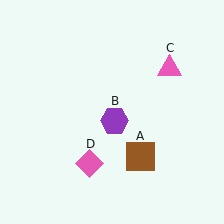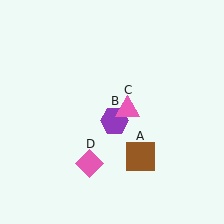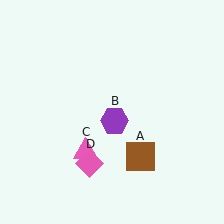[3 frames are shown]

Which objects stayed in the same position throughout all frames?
Brown square (object A) and purple hexagon (object B) and pink diamond (object D) remained stationary.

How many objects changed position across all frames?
1 object changed position: pink triangle (object C).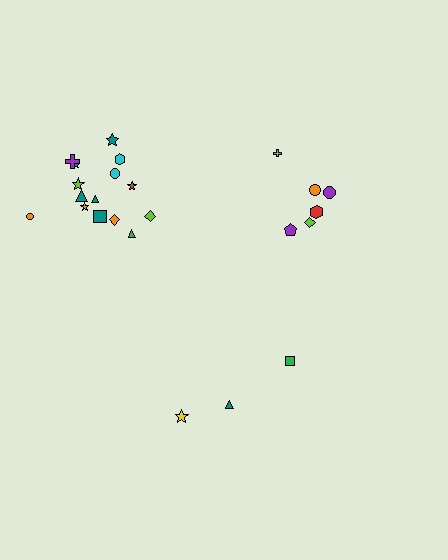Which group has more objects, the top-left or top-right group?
The top-left group.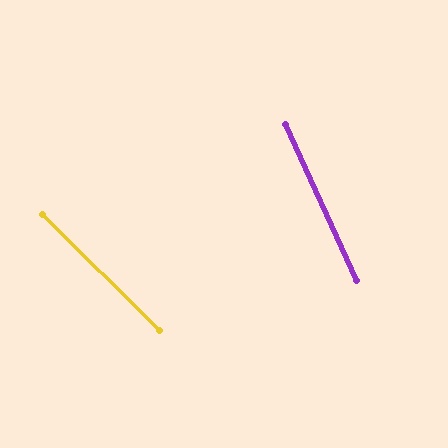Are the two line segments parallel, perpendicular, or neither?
Neither parallel nor perpendicular — they differ by about 21°.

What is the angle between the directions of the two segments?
Approximately 21 degrees.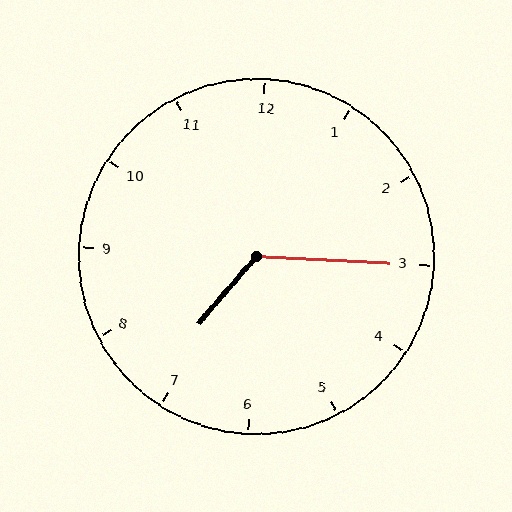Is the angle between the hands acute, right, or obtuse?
It is obtuse.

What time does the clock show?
7:15.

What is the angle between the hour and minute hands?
Approximately 128 degrees.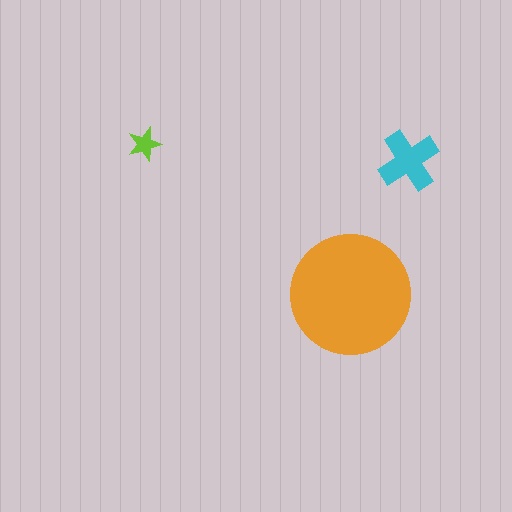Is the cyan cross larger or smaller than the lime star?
Larger.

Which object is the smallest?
The lime star.